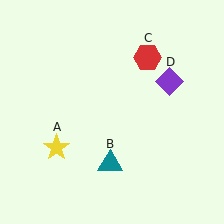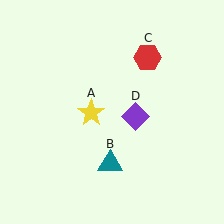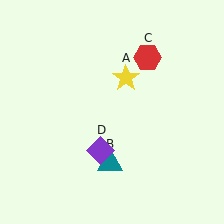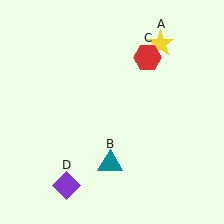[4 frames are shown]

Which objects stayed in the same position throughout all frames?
Teal triangle (object B) and red hexagon (object C) remained stationary.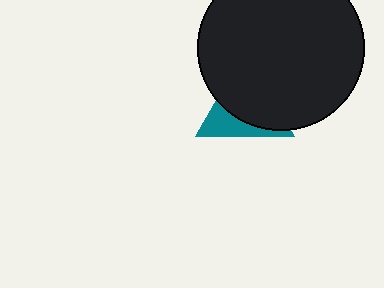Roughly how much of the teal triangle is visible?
A small part of it is visible (roughly 34%).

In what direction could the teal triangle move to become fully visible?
The teal triangle could move down. That would shift it out from behind the black circle entirely.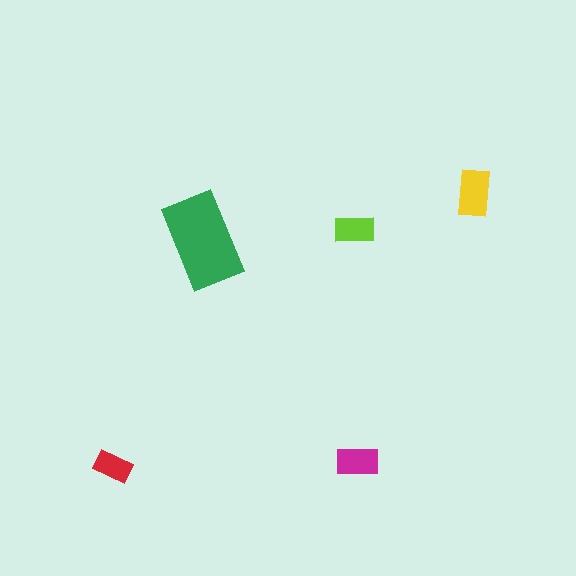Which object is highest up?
The yellow rectangle is topmost.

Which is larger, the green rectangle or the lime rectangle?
The green one.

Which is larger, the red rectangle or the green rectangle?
The green one.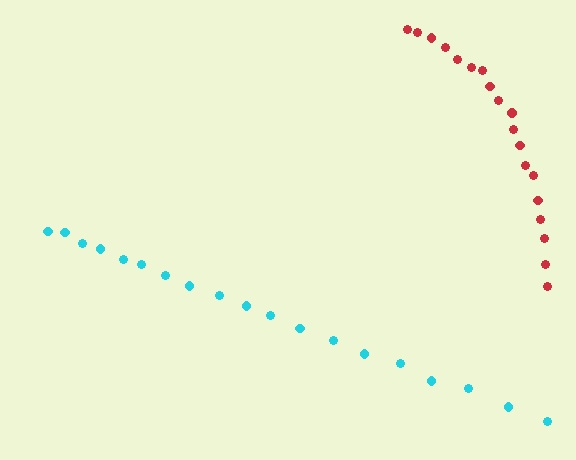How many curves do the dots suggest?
There are 2 distinct paths.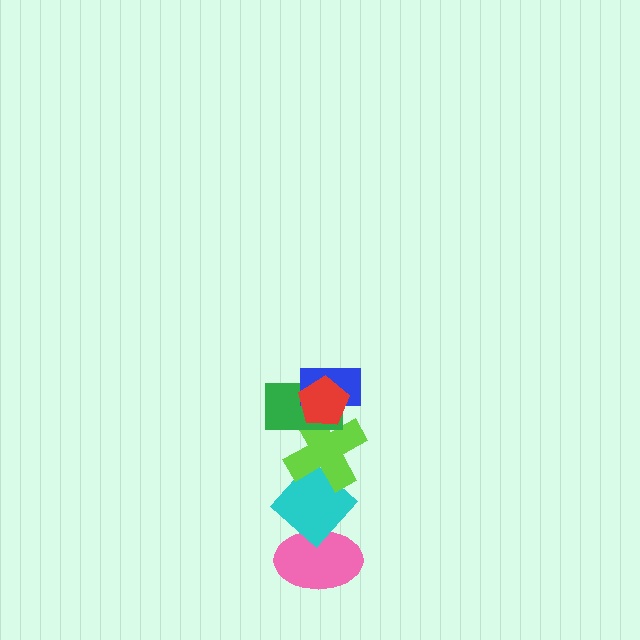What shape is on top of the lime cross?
The green rectangle is on top of the lime cross.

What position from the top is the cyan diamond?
The cyan diamond is 5th from the top.